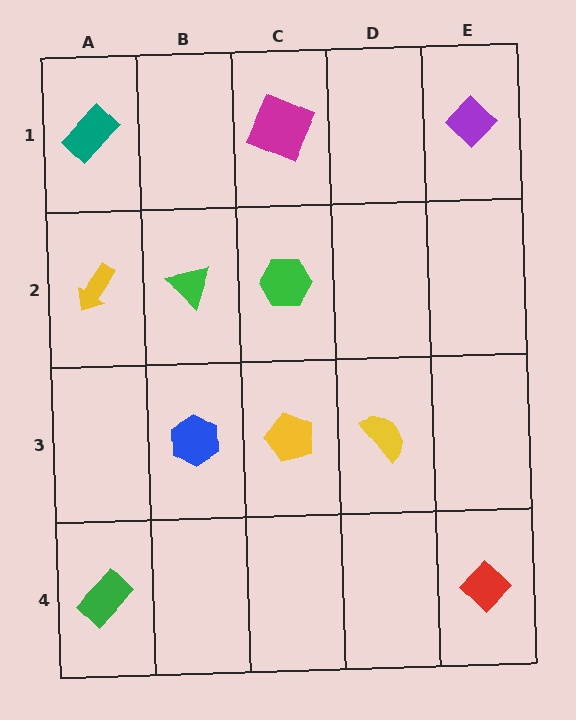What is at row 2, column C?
A green hexagon.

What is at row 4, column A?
A green rectangle.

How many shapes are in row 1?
3 shapes.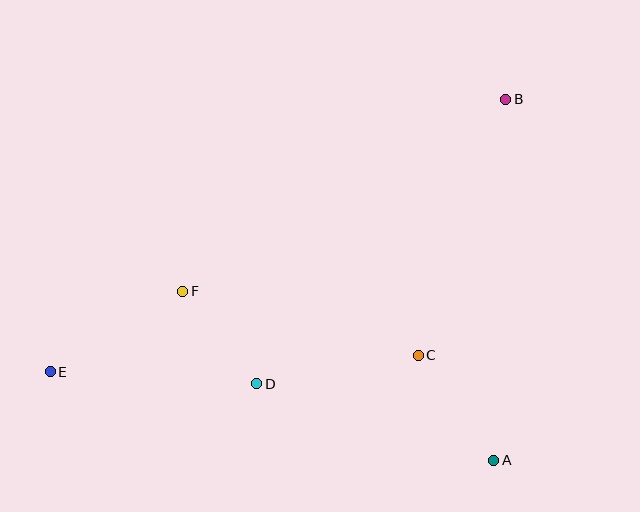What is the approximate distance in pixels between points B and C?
The distance between B and C is approximately 270 pixels.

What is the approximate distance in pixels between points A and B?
The distance between A and B is approximately 361 pixels.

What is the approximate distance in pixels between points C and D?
The distance between C and D is approximately 164 pixels.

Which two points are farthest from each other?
Points B and E are farthest from each other.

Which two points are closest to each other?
Points D and F are closest to each other.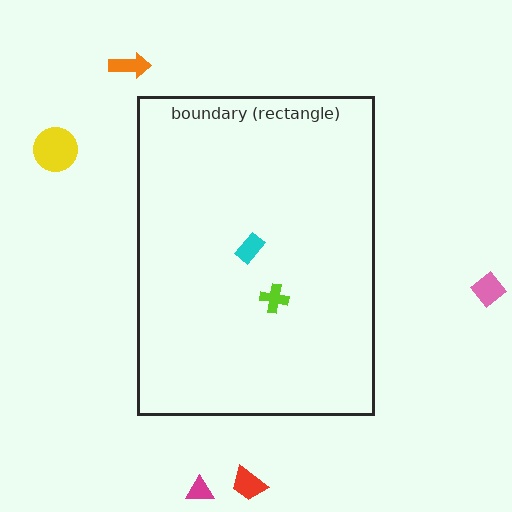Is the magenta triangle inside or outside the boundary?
Outside.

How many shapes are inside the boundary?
2 inside, 5 outside.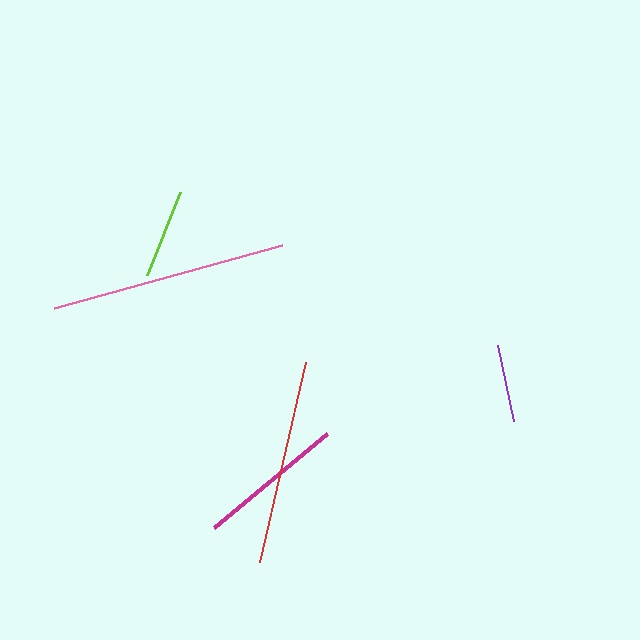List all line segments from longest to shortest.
From longest to shortest: pink, red, magenta, lime, purple.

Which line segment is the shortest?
The purple line is the shortest at approximately 77 pixels.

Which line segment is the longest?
The pink line is the longest at approximately 237 pixels.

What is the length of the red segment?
The red segment is approximately 204 pixels long.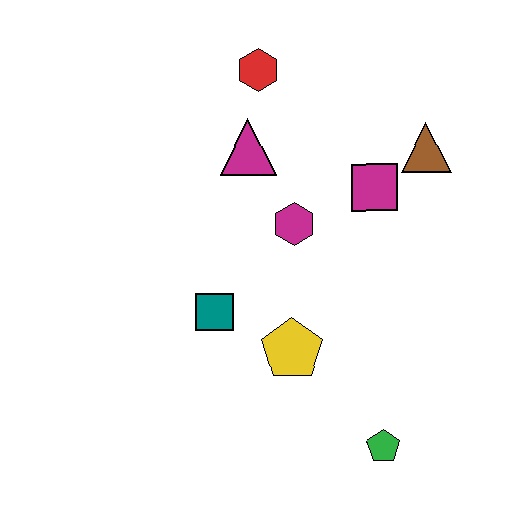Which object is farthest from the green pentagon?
The red hexagon is farthest from the green pentagon.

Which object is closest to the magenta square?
The brown triangle is closest to the magenta square.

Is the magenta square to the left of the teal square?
No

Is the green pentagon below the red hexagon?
Yes